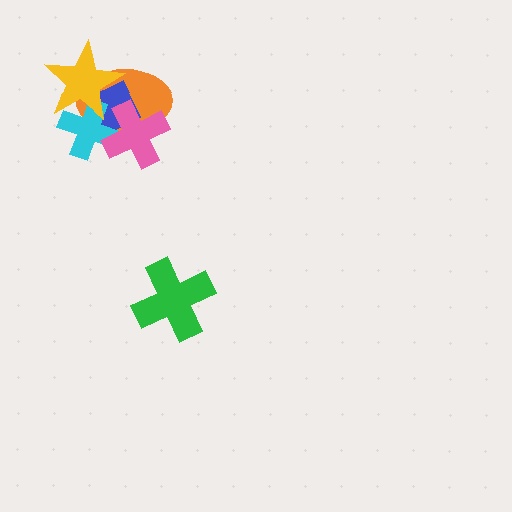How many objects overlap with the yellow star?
3 objects overlap with the yellow star.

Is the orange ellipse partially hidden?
Yes, it is partially covered by another shape.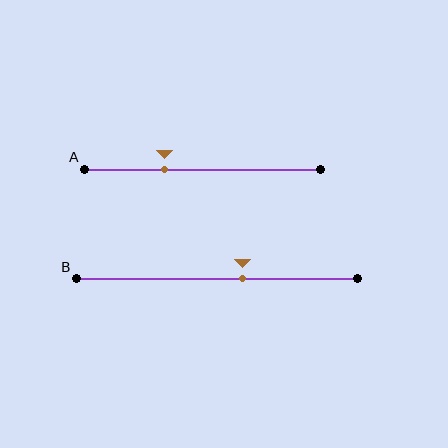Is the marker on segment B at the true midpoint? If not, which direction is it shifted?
No, the marker on segment B is shifted to the right by about 9% of the segment length.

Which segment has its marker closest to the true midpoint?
Segment B has its marker closest to the true midpoint.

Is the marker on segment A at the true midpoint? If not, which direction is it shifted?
No, the marker on segment A is shifted to the left by about 16% of the segment length.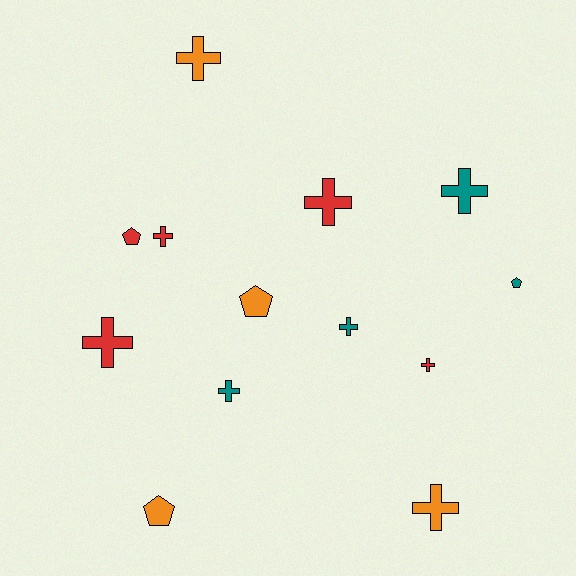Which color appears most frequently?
Red, with 5 objects.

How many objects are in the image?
There are 13 objects.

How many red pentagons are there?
There is 1 red pentagon.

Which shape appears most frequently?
Cross, with 9 objects.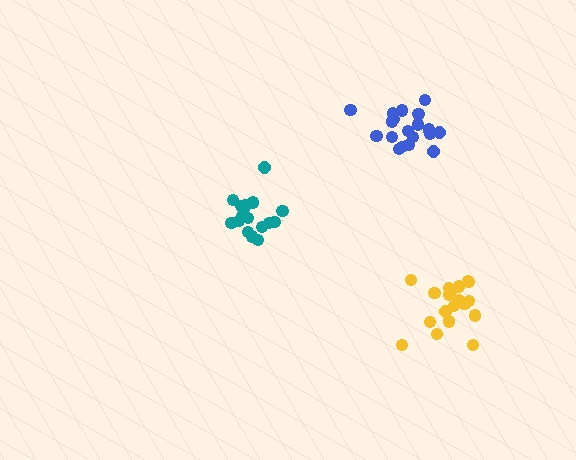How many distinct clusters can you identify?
There are 3 distinct clusters.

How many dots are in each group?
Group 1: 17 dots, Group 2: 20 dots, Group 3: 20 dots (57 total).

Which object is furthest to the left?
The teal cluster is leftmost.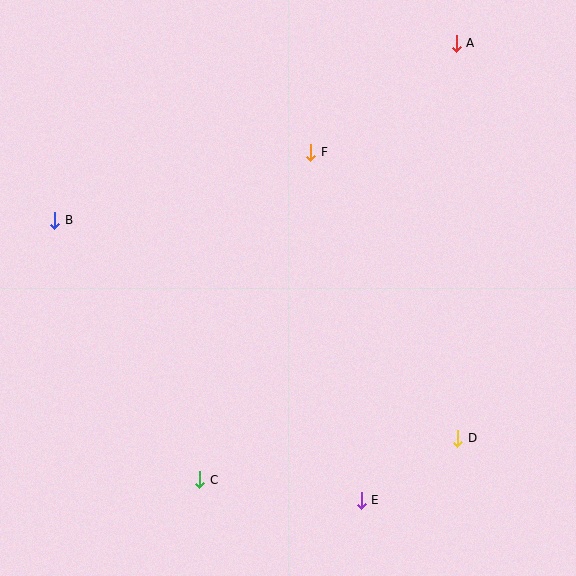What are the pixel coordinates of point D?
Point D is at (458, 438).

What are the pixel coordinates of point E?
Point E is at (361, 500).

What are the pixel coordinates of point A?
Point A is at (456, 43).